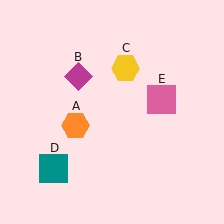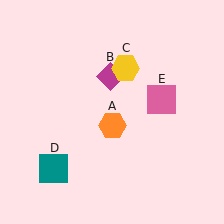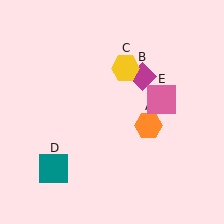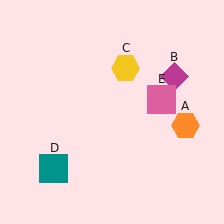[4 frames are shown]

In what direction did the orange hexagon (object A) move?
The orange hexagon (object A) moved right.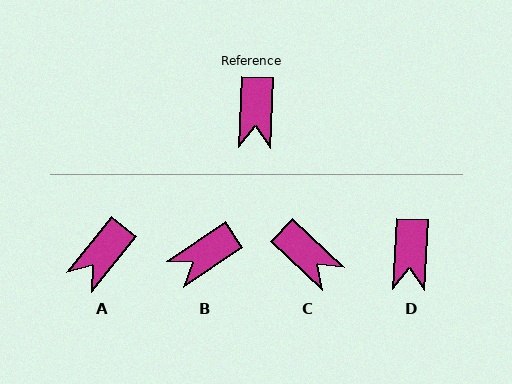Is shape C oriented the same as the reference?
No, it is off by about 50 degrees.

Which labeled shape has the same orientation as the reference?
D.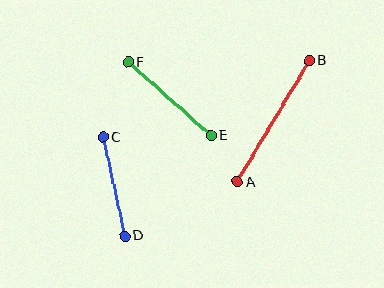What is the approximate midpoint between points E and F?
The midpoint is at approximately (169, 99) pixels.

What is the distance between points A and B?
The distance is approximately 141 pixels.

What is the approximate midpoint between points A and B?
The midpoint is at approximately (273, 121) pixels.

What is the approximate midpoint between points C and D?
The midpoint is at approximately (114, 187) pixels.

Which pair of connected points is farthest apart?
Points A and B are farthest apart.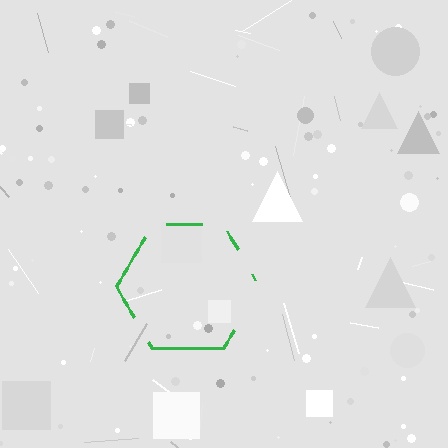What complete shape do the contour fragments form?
The contour fragments form a hexagon.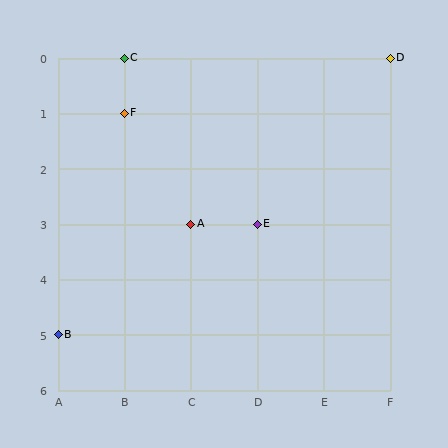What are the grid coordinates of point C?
Point C is at grid coordinates (B, 0).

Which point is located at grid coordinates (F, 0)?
Point D is at (F, 0).